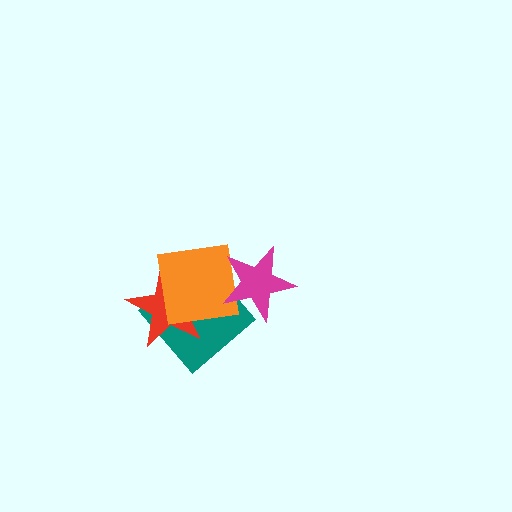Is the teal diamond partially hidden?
Yes, it is partially covered by another shape.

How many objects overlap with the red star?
2 objects overlap with the red star.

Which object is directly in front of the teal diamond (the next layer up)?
The red star is directly in front of the teal diamond.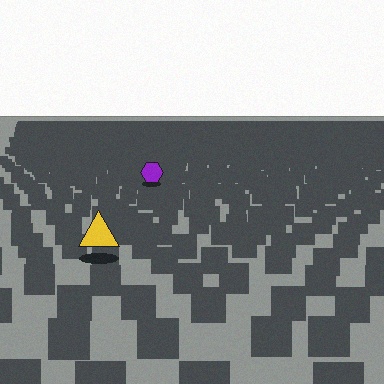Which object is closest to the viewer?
The yellow triangle is closest. The texture marks near it are larger and more spread out.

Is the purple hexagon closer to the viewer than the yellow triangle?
No. The yellow triangle is closer — you can tell from the texture gradient: the ground texture is coarser near it.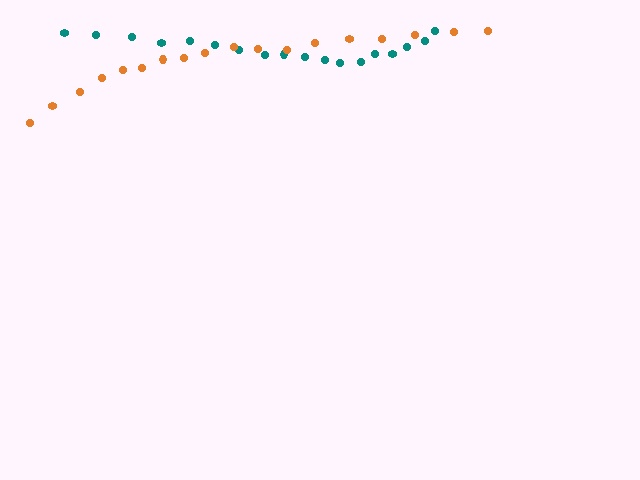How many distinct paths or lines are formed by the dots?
There are 2 distinct paths.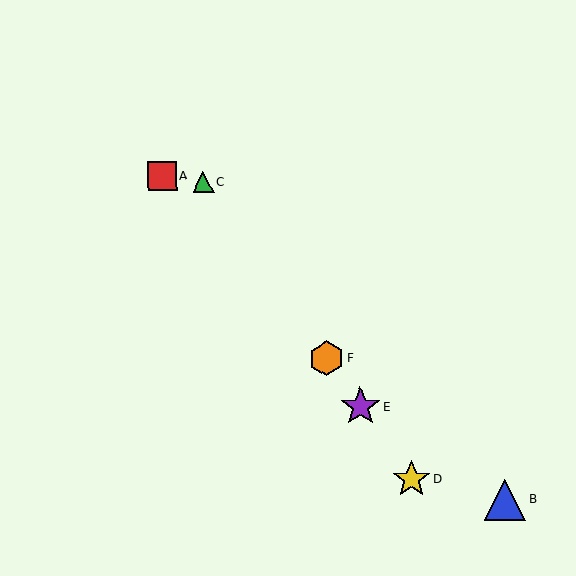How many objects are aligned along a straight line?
4 objects (C, D, E, F) are aligned along a straight line.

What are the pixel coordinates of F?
Object F is at (327, 358).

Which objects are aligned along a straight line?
Objects C, D, E, F are aligned along a straight line.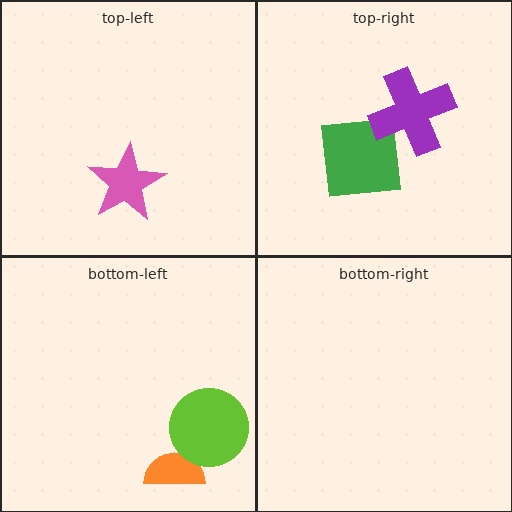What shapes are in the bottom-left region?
The orange semicircle, the lime circle.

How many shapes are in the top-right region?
2.